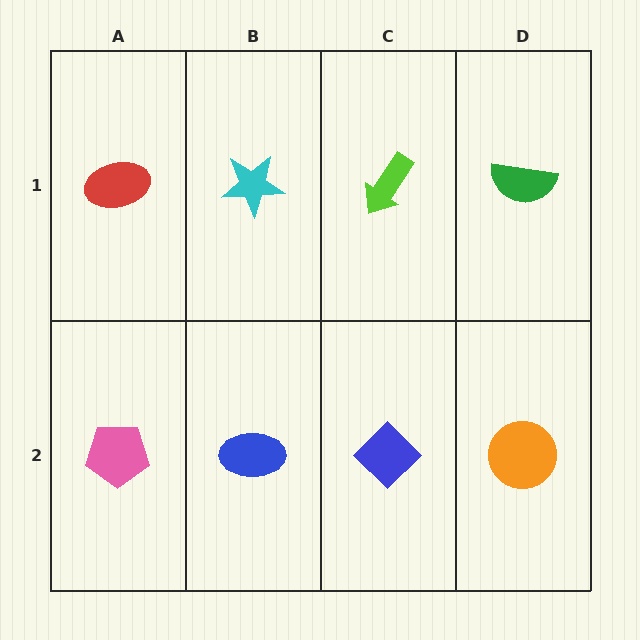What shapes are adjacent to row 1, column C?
A blue diamond (row 2, column C), a cyan star (row 1, column B), a green semicircle (row 1, column D).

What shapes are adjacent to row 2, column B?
A cyan star (row 1, column B), a pink pentagon (row 2, column A), a blue diamond (row 2, column C).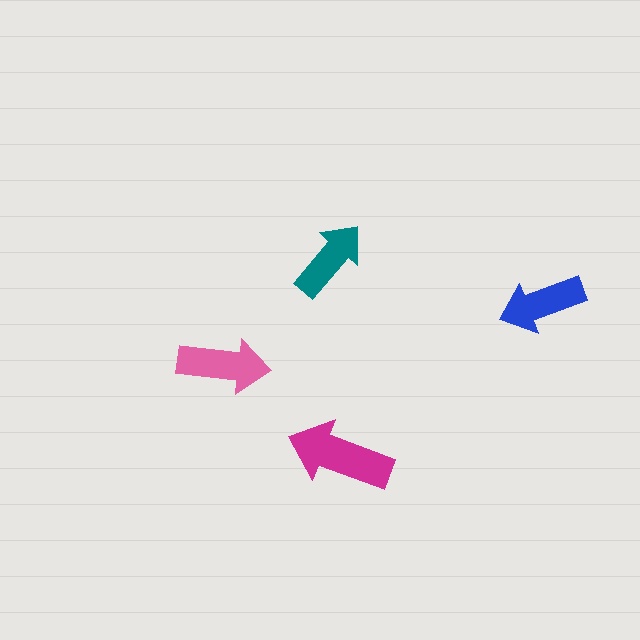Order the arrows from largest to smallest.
the magenta one, the pink one, the blue one, the teal one.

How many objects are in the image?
There are 4 objects in the image.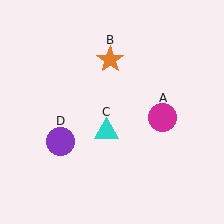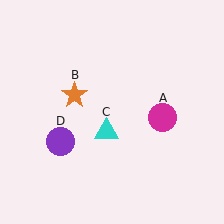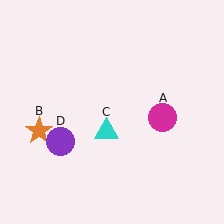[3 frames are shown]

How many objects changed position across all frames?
1 object changed position: orange star (object B).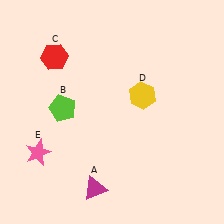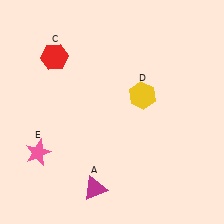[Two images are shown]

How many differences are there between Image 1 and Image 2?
There is 1 difference between the two images.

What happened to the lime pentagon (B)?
The lime pentagon (B) was removed in Image 2. It was in the top-left area of Image 1.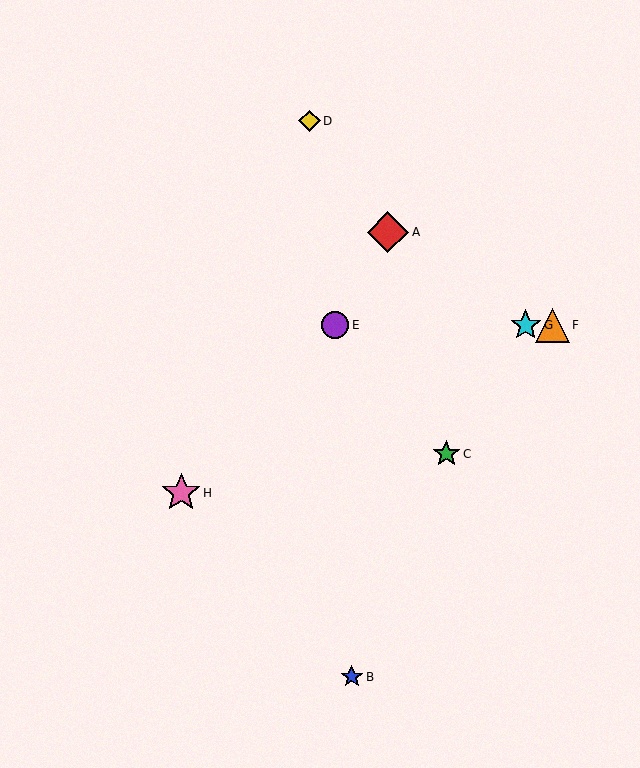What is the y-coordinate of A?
Object A is at y≈232.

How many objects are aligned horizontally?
3 objects (E, F, G) are aligned horizontally.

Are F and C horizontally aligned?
No, F is at y≈325 and C is at y≈454.